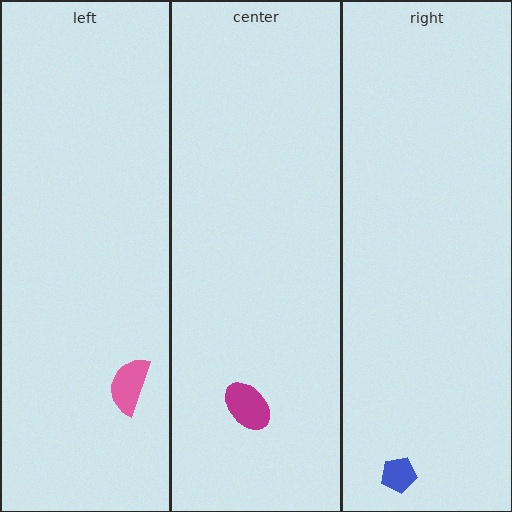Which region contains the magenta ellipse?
The center region.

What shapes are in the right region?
The blue pentagon.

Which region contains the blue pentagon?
The right region.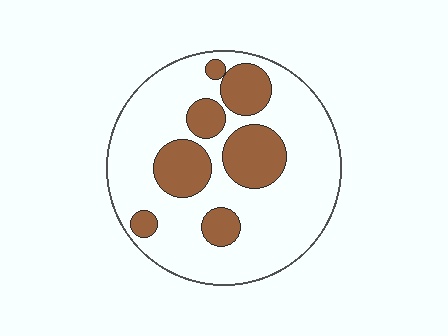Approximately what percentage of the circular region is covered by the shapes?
Approximately 25%.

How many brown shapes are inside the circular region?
7.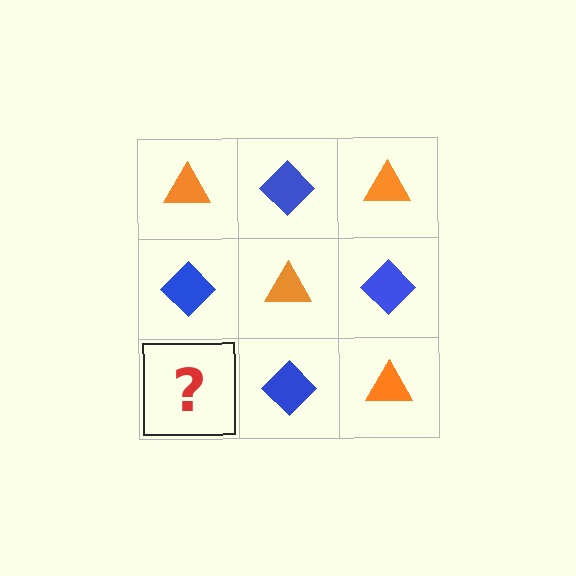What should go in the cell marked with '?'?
The missing cell should contain an orange triangle.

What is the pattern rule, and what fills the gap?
The rule is that it alternates orange triangle and blue diamond in a checkerboard pattern. The gap should be filled with an orange triangle.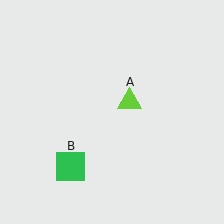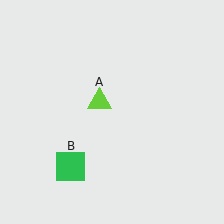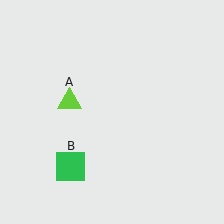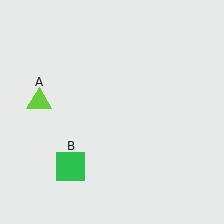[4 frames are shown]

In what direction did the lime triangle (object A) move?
The lime triangle (object A) moved left.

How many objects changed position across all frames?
1 object changed position: lime triangle (object A).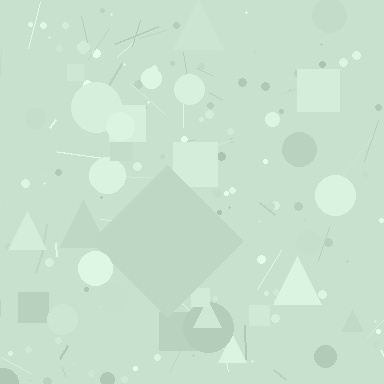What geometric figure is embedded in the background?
A diamond is embedded in the background.